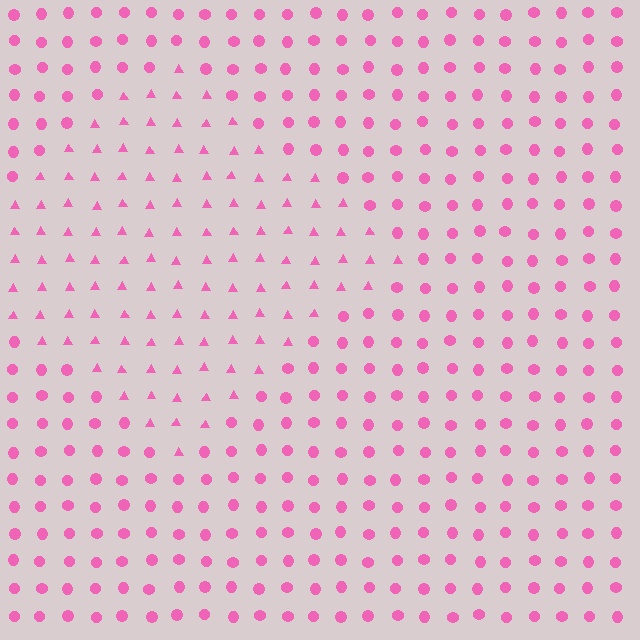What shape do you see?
I see a diamond.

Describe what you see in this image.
The image is filled with small pink elements arranged in a uniform grid. A diamond-shaped region contains triangles, while the surrounding area contains circles. The boundary is defined purely by the change in element shape.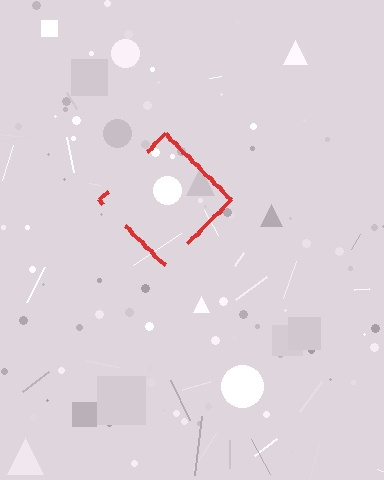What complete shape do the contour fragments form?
The contour fragments form a diamond.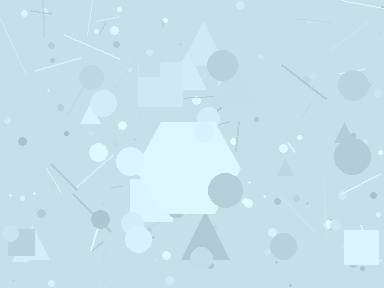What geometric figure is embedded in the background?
A hexagon is embedded in the background.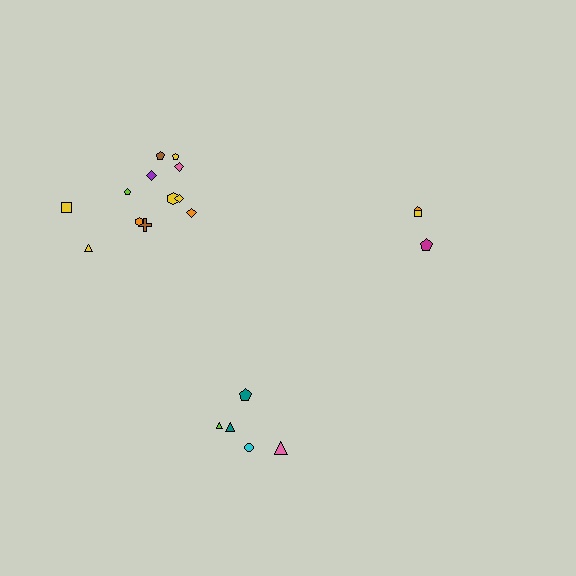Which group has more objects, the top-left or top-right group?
The top-left group.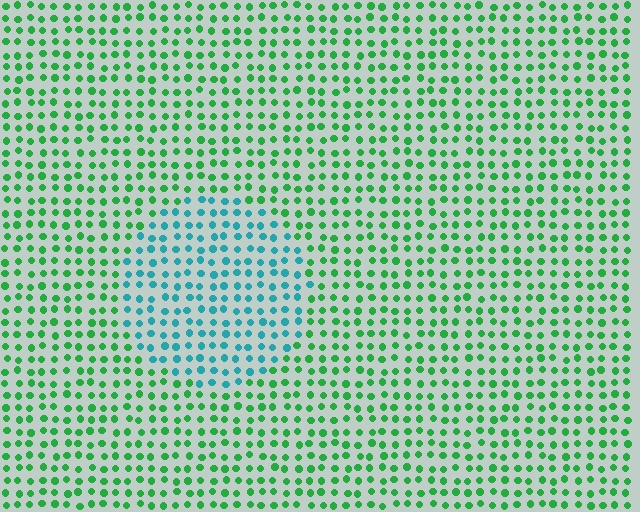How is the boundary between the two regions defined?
The boundary is defined purely by a slight shift in hue (about 52 degrees). Spacing, size, and orientation are identical on both sides.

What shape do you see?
I see a circle.